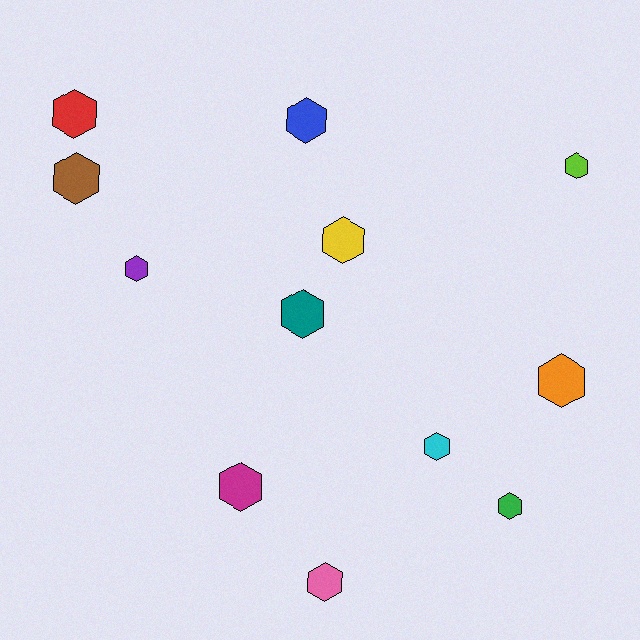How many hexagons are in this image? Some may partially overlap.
There are 12 hexagons.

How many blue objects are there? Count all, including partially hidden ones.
There is 1 blue object.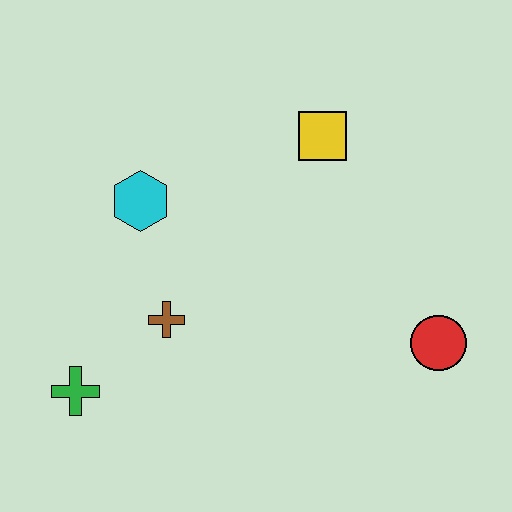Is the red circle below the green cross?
No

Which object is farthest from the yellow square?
The green cross is farthest from the yellow square.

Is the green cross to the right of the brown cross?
No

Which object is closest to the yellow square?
The cyan hexagon is closest to the yellow square.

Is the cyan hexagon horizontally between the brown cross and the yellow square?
No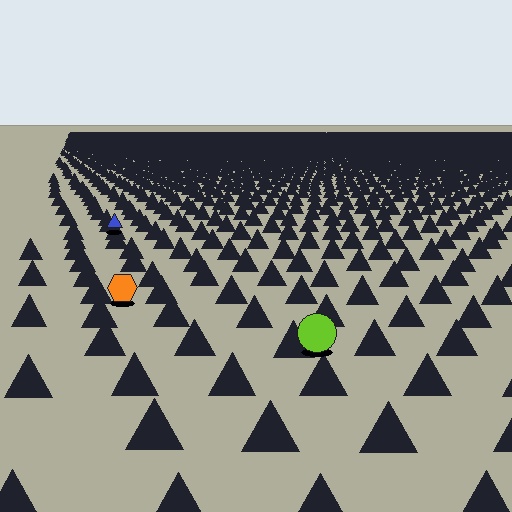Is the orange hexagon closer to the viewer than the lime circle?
No. The lime circle is closer — you can tell from the texture gradient: the ground texture is coarser near it.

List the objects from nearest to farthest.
From nearest to farthest: the lime circle, the orange hexagon, the blue triangle.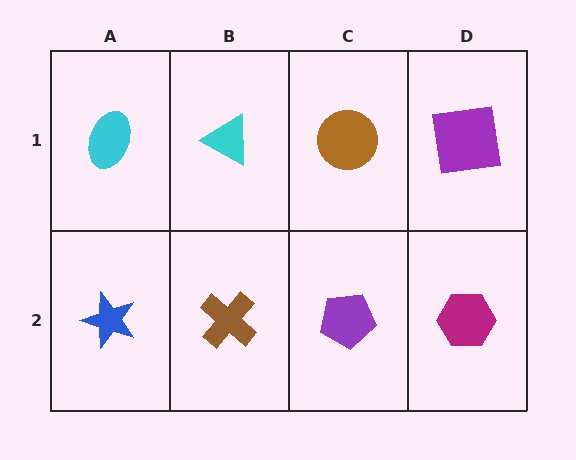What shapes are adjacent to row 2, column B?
A cyan triangle (row 1, column B), a blue star (row 2, column A), a purple pentagon (row 2, column C).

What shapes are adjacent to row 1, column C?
A purple pentagon (row 2, column C), a cyan triangle (row 1, column B), a purple square (row 1, column D).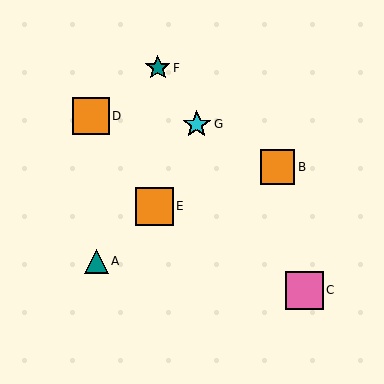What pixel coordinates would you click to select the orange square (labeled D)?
Click at (91, 116) to select the orange square D.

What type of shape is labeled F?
Shape F is a teal star.